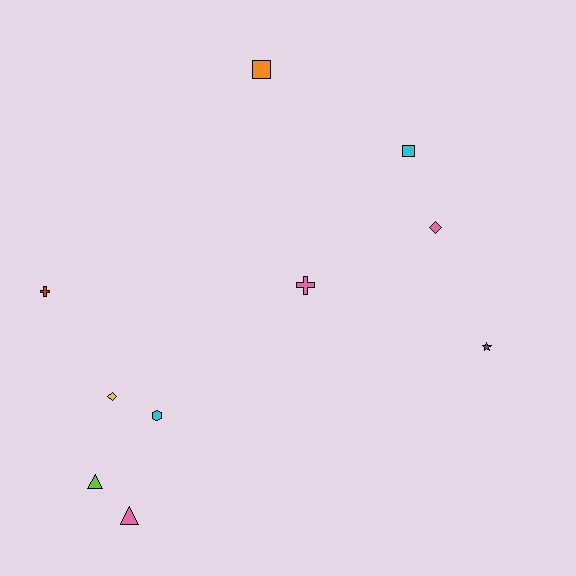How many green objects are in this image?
There are no green objects.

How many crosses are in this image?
There are 2 crosses.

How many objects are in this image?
There are 10 objects.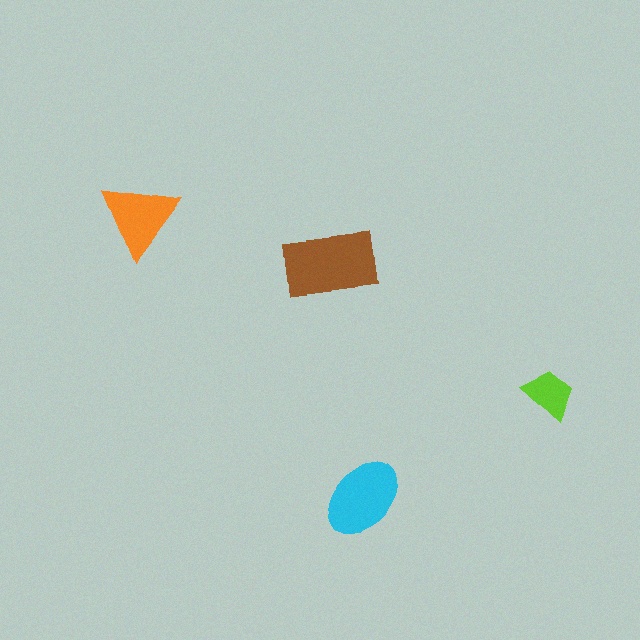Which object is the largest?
The brown rectangle.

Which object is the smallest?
The lime trapezoid.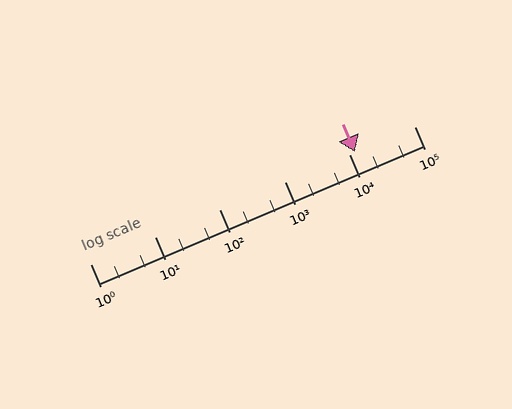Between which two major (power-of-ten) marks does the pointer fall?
The pointer is between 10000 and 100000.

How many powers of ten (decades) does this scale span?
The scale spans 5 decades, from 1 to 100000.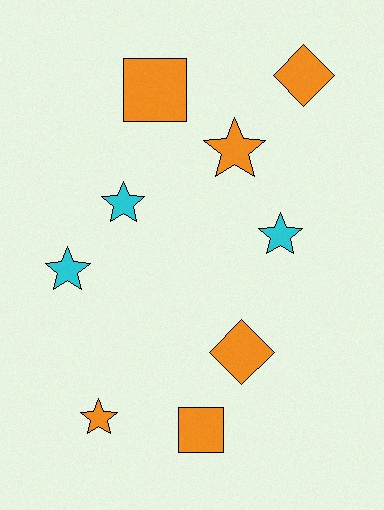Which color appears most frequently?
Orange, with 6 objects.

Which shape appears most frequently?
Star, with 5 objects.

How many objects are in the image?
There are 9 objects.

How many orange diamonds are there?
There are 2 orange diamonds.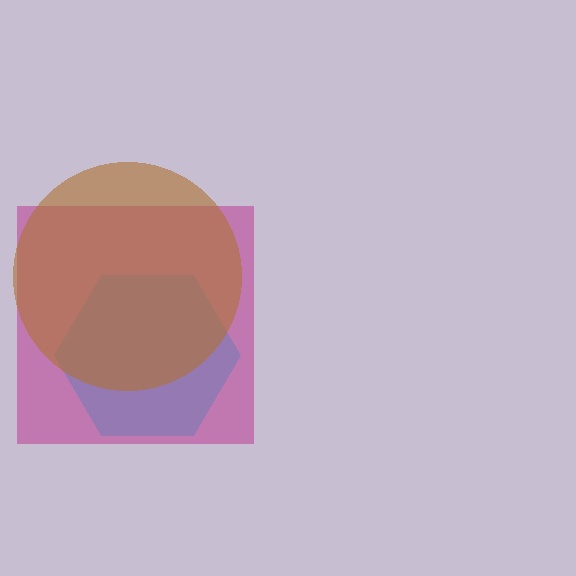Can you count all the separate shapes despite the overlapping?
Yes, there are 3 separate shapes.